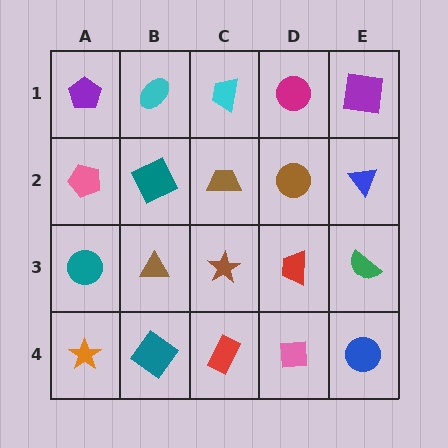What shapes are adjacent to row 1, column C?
A brown trapezoid (row 2, column C), a cyan ellipse (row 1, column B), a magenta circle (row 1, column D).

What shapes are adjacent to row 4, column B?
A brown triangle (row 3, column B), an orange star (row 4, column A), a red rectangle (row 4, column C).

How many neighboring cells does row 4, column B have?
3.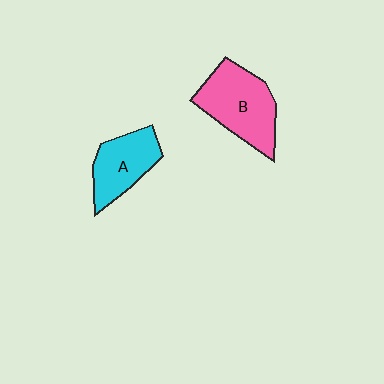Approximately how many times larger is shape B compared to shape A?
Approximately 1.3 times.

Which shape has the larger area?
Shape B (pink).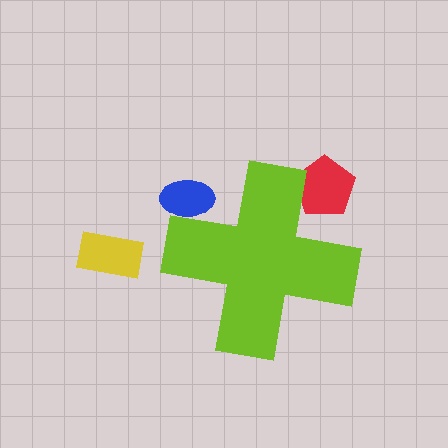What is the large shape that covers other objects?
A lime cross.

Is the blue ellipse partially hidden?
Yes, the blue ellipse is partially hidden behind the lime cross.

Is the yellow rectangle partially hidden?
No, the yellow rectangle is fully visible.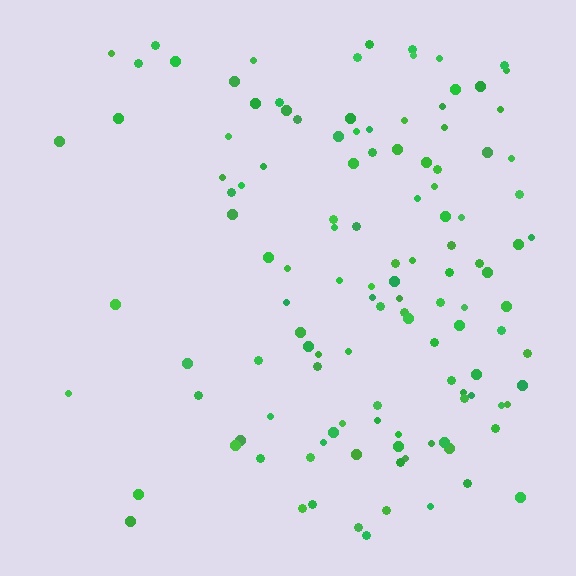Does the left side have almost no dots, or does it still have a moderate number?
Still a moderate number, just noticeably fewer than the right.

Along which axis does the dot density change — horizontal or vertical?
Horizontal.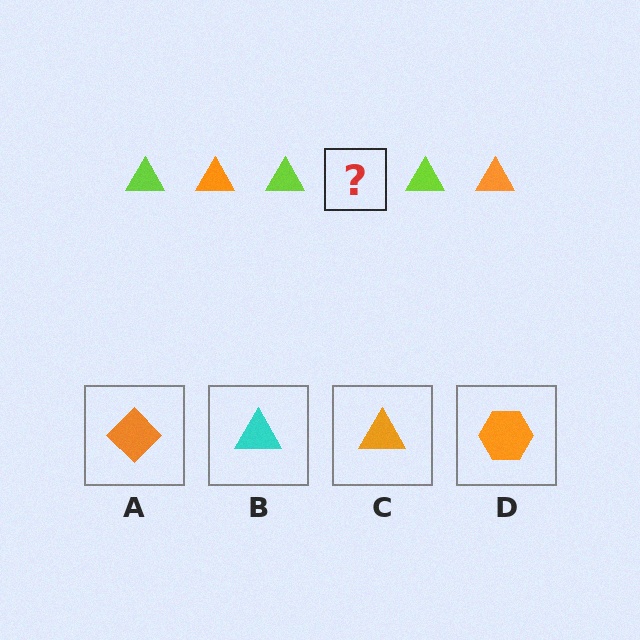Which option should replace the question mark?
Option C.